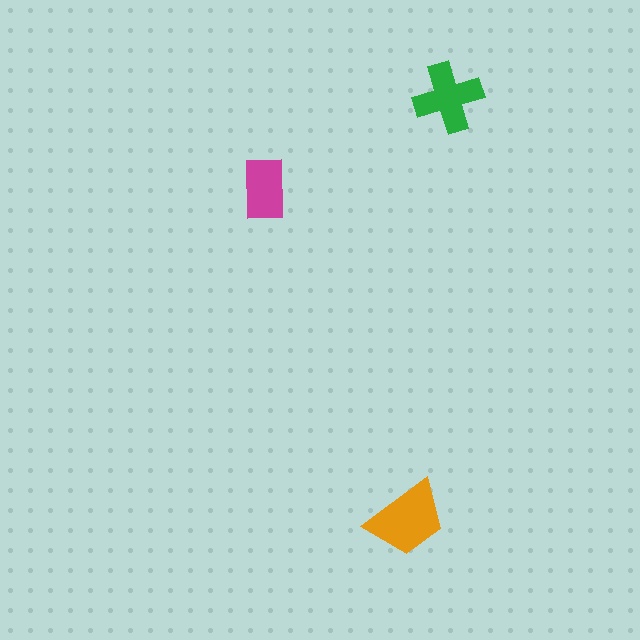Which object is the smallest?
The magenta rectangle.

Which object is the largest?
The orange trapezoid.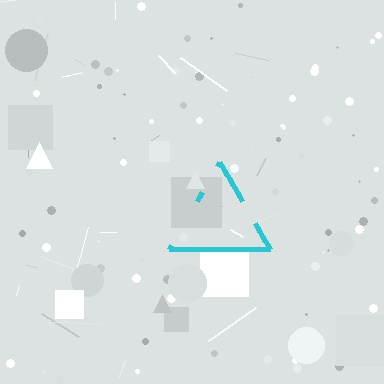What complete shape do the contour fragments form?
The contour fragments form a triangle.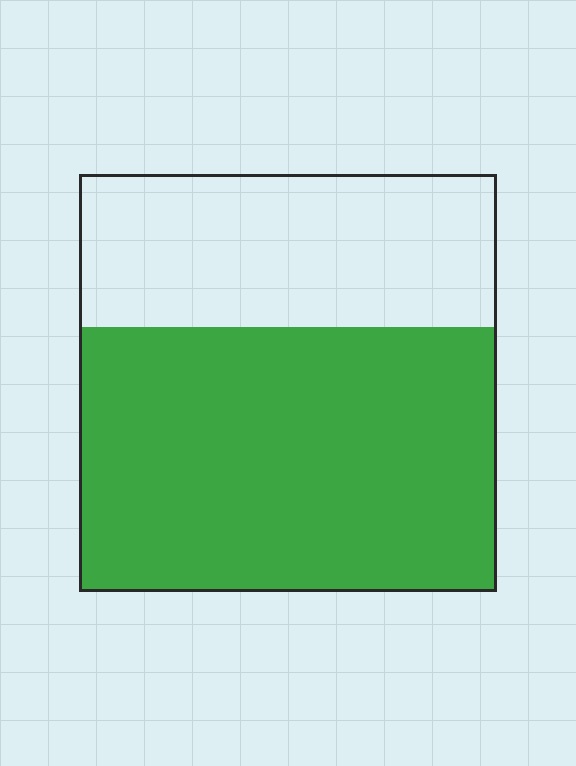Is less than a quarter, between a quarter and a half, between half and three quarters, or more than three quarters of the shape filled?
Between half and three quarters.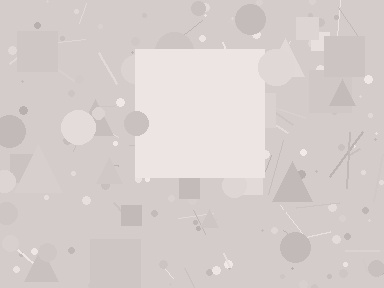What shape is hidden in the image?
A square is hidden in the image.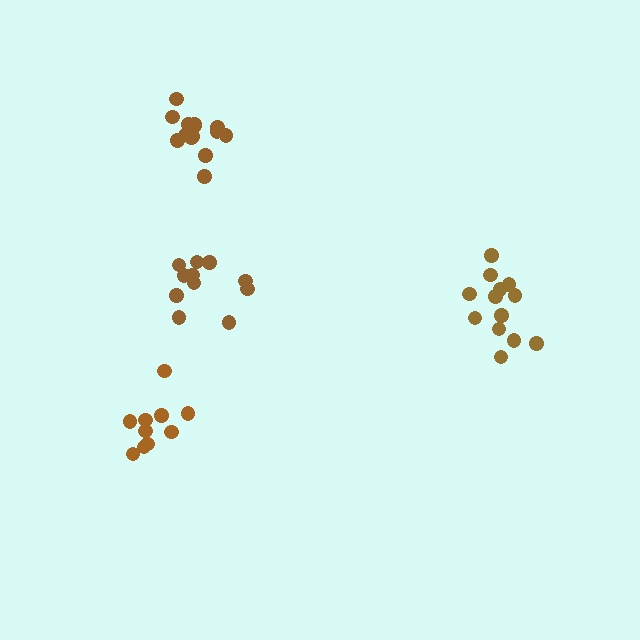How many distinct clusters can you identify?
There are 4 distinct clusters.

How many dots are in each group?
Group 1: 14 dots, Group 2: 13 dots, Group 3: 11 dots, Group 4: 10 dots (48 total).